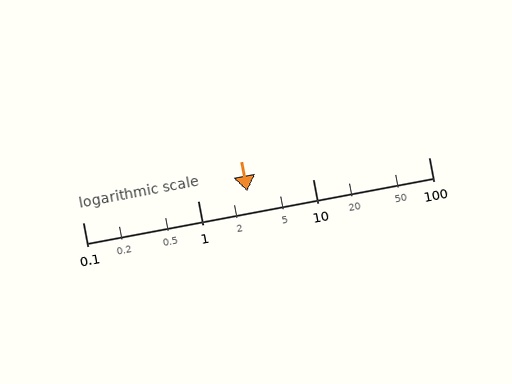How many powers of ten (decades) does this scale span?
The scale spans 3 decades, from 0.1 to 100.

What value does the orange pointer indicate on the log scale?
The pointer indicates approximately 2.7.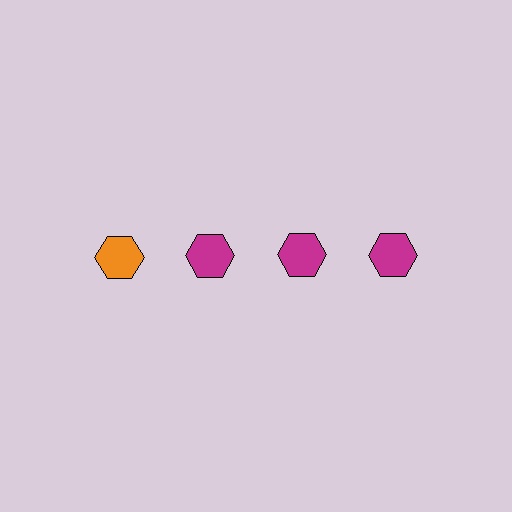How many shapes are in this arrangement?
There are 4 shapes arranged in a grid pattern.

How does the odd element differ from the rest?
It has a different color: orange instead of magenta.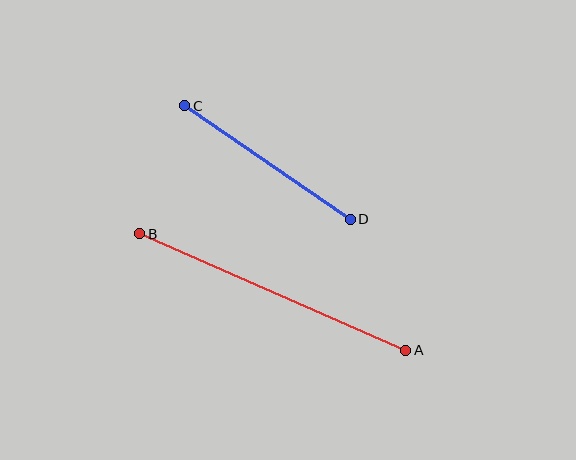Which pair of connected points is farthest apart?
Points A and B are farthest apart.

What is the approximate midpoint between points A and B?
The midpoint is at approximately (273, 292) pixels.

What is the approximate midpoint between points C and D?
The midpoint is at approximately (268, 162) pixels.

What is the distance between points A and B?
The distance is approximately 291 pixels.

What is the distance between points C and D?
The distance is approximately 201 pixels.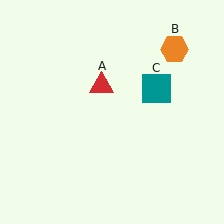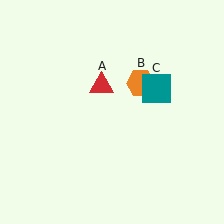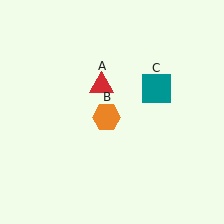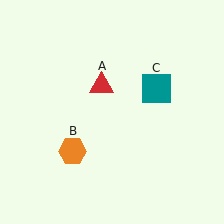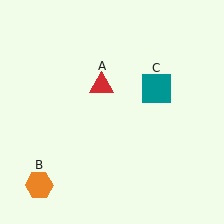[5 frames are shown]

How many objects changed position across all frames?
1 object changed position: orange hexagon (object B).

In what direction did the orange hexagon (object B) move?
The orange hexagon (object B) moved down and to the left.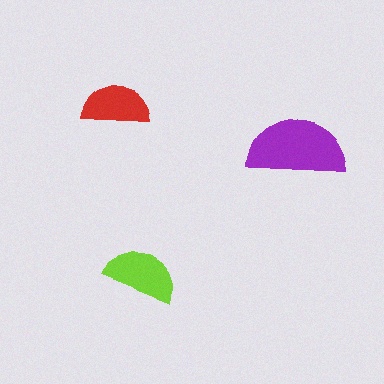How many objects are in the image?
There are 3 objects in the image.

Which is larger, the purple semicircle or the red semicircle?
The purple one.